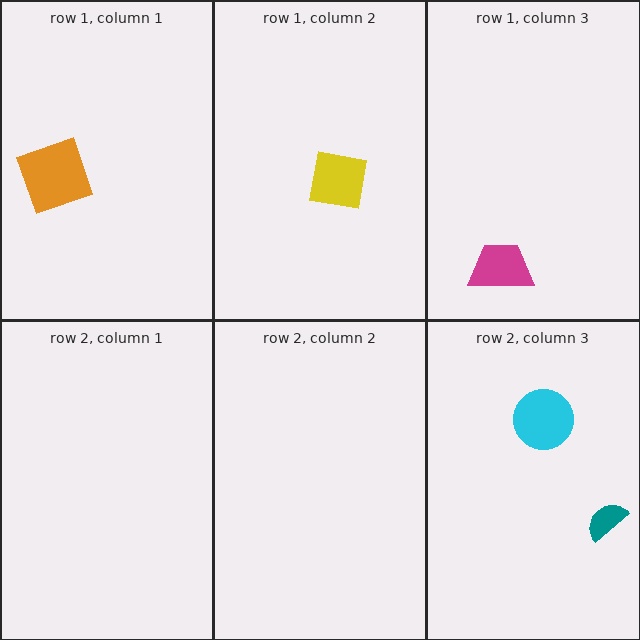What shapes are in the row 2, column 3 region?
The teal semicircle, the cyan circle.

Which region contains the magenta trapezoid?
The row 1, column 3 region.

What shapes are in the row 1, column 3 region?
The magenta trapezoid.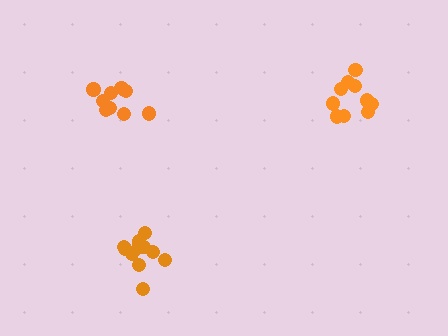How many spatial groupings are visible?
There are 3 spatial groupings.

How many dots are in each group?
Group 1: 10 dots, Group 2: 11 dots, Group 3: 10 dots (31 total).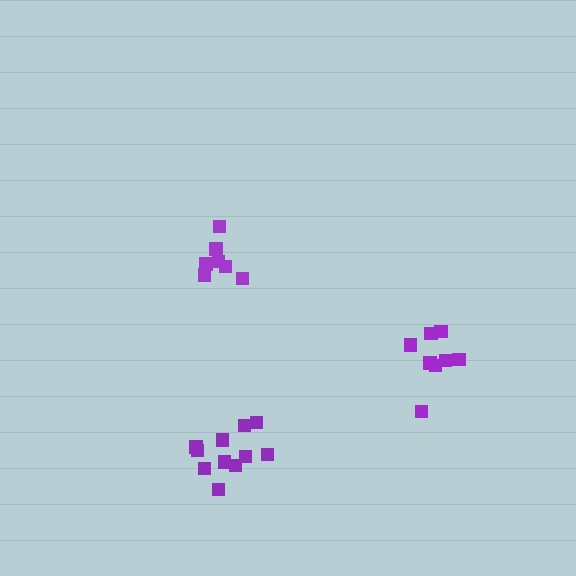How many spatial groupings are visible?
There are 3 spatial groupings.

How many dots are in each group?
Group 1: 7 dots, Group 2: 8 dots, Group 3: 11 dots (26 total).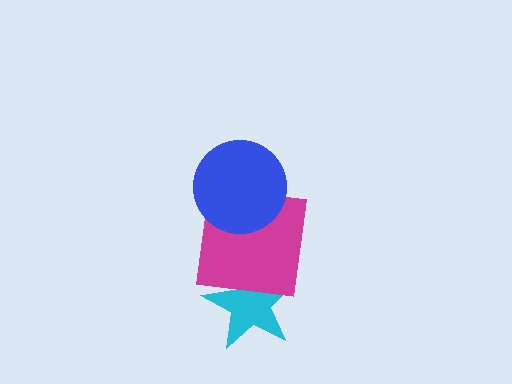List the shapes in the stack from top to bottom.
From top to bottom: the blue circle, the magenta square, the cyan star.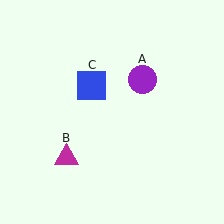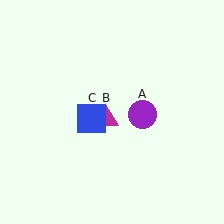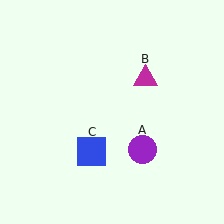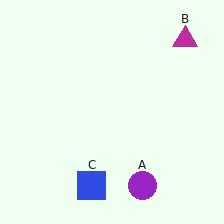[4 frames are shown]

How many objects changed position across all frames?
3 objects changed position: purple circle (object A), magenta triangle (object B), blue square (object C).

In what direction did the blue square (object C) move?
The blue square (object C) moved down.